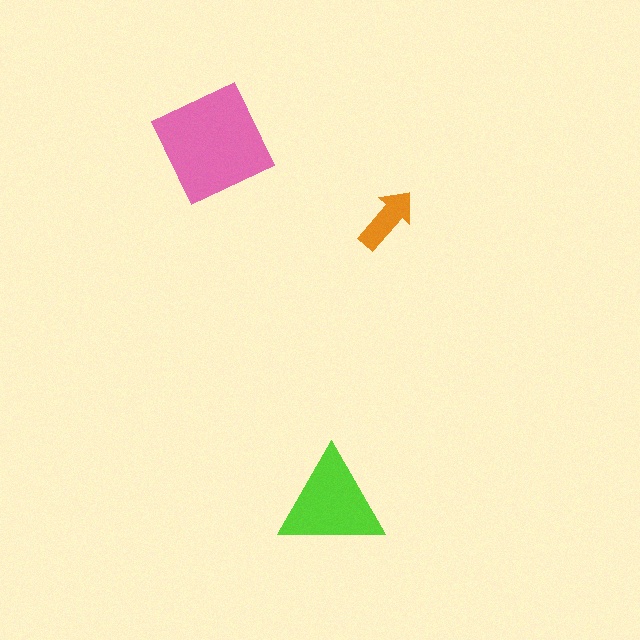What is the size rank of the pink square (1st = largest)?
1st.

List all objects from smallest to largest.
The orange arrow, the lime triangle, the pink square.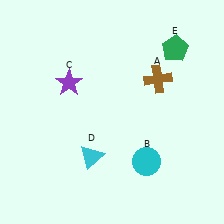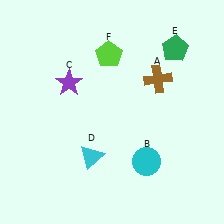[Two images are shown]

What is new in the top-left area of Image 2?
A lime pentagon (F) was added in the top-left area of Image 2.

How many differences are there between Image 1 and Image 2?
There is 1 difference between the two images.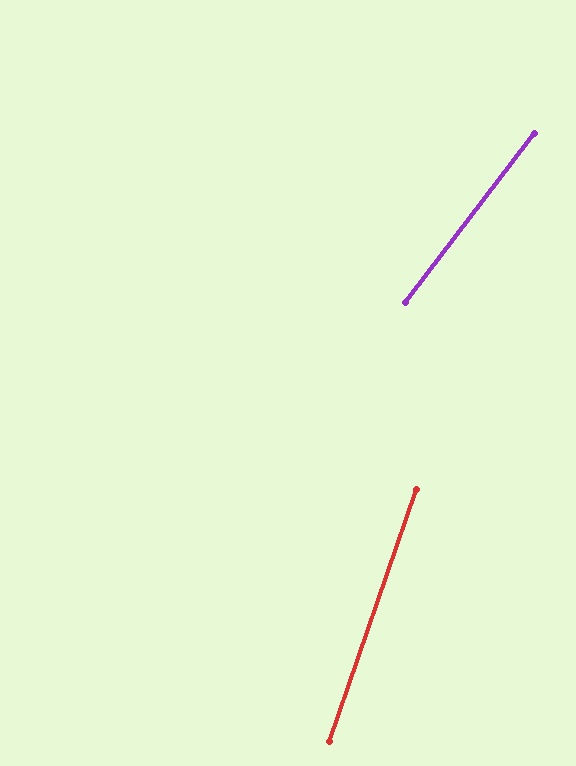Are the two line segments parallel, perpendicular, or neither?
Neither parallel nor perpendicular — they differ by about 19°.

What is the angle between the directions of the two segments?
Approximately 19 degrees.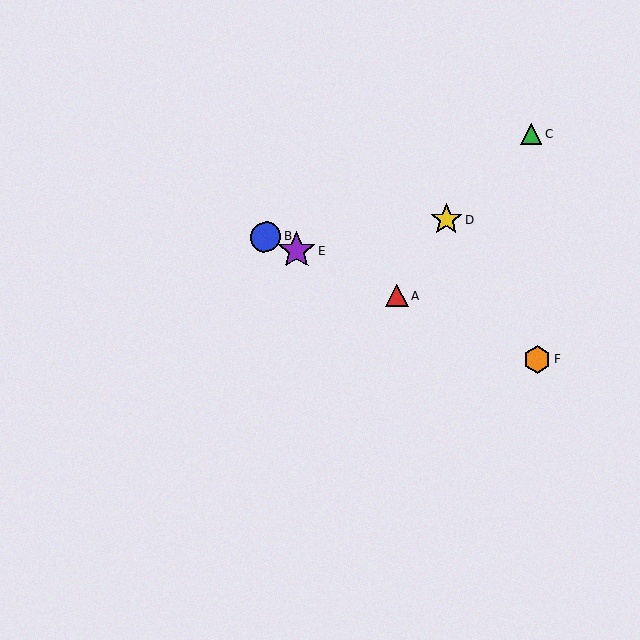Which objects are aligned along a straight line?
Objects A, B, E, F are aligned along a straight line.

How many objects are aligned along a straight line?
4 objects (A, B, E, F) are aligned along a straight line.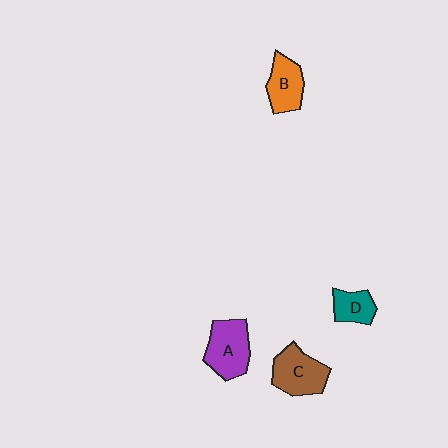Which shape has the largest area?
Shape A (purple).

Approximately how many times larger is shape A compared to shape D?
Approximately 1.7 times.